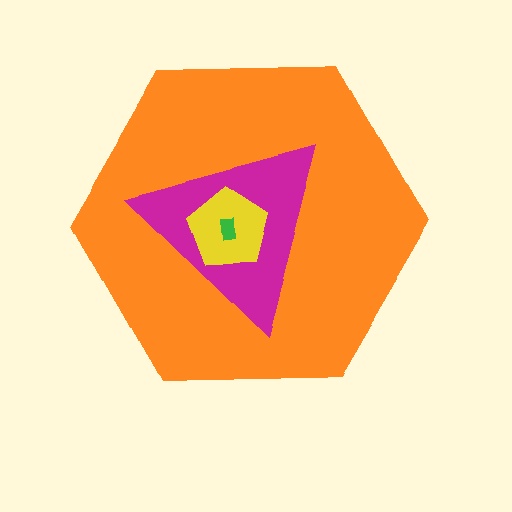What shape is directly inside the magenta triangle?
The yellow pentagon.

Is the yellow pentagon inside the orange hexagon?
Yes.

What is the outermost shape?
The orange hexagon.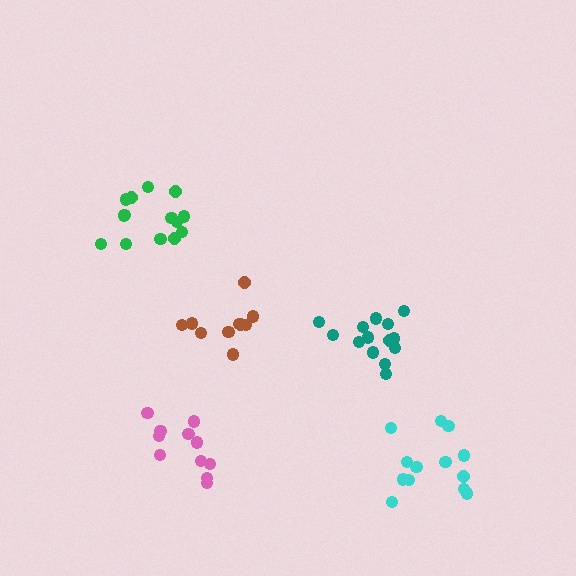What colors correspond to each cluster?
The clusters are colored: brown, green, pink, teal, cyan.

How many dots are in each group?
Group 1: 10 dots, Group 2: 15 dots, Group 3: 11 dots, Group 4: 14 dots, Group 5: 13 dots (63 total).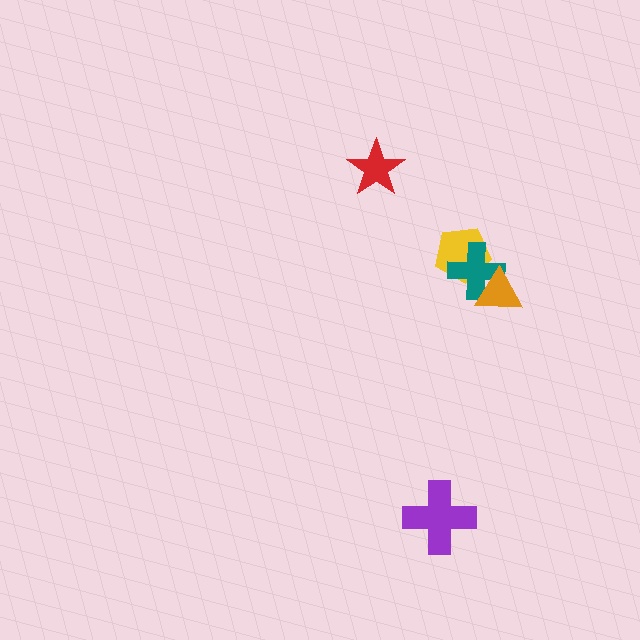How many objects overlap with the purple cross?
0 objects overlap with the purple cross.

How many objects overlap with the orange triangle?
1 object overlaps with the orange triangle.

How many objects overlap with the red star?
0 objects overlap with the red star.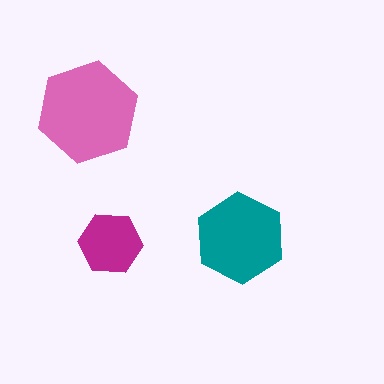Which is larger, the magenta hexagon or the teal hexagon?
The teal one.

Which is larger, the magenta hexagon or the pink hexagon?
The pink one.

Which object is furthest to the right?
The teal hexagon is rightmost.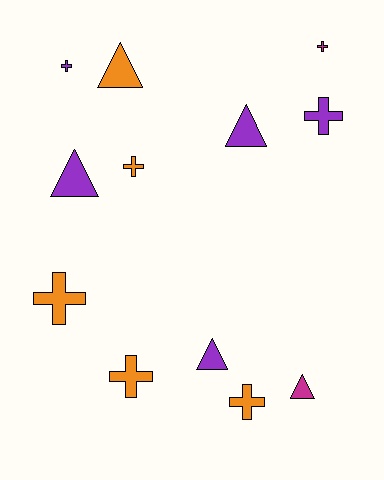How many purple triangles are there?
There are 3 purple triangles.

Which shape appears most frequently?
Cross, with 7 objects.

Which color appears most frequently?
Orange, with 5 objects.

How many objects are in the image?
There are 12 objects.